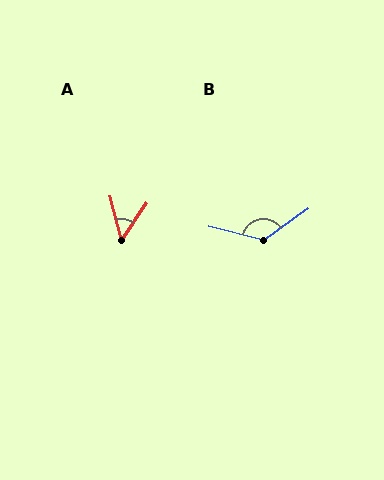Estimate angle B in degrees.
Approximately 131 degrees.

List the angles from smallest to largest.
A (49°), B (131°).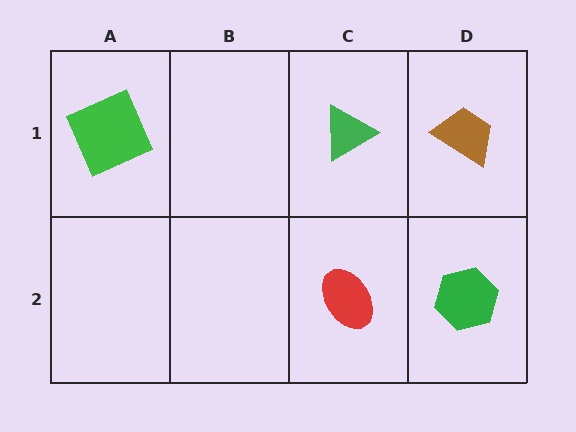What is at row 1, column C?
A green triangle.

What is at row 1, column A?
A green square.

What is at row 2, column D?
A green hexagon.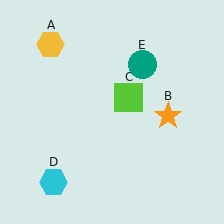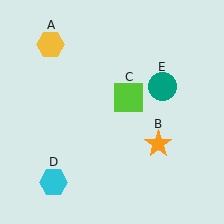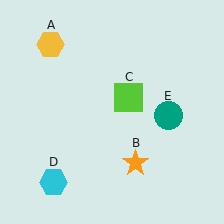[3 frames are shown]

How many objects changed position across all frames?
2 objects changed position: orange star (object B), teal circle (object E).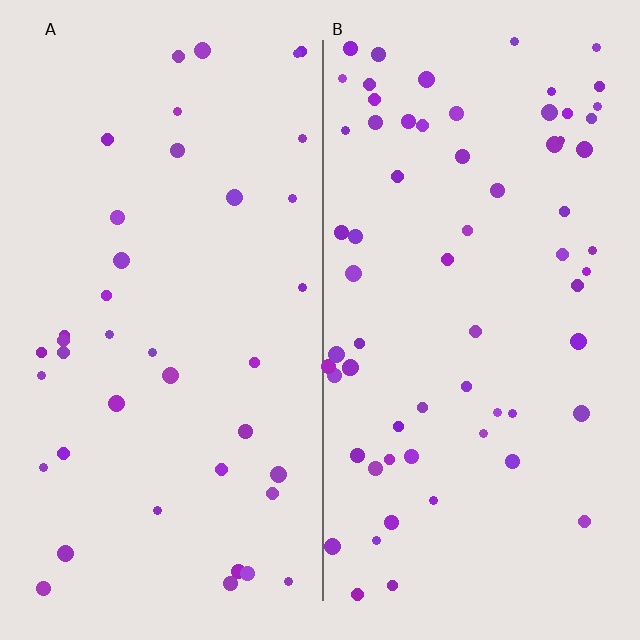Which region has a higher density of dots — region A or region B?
B (the right).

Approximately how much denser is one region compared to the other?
Approximately 1.7× — region B over region A.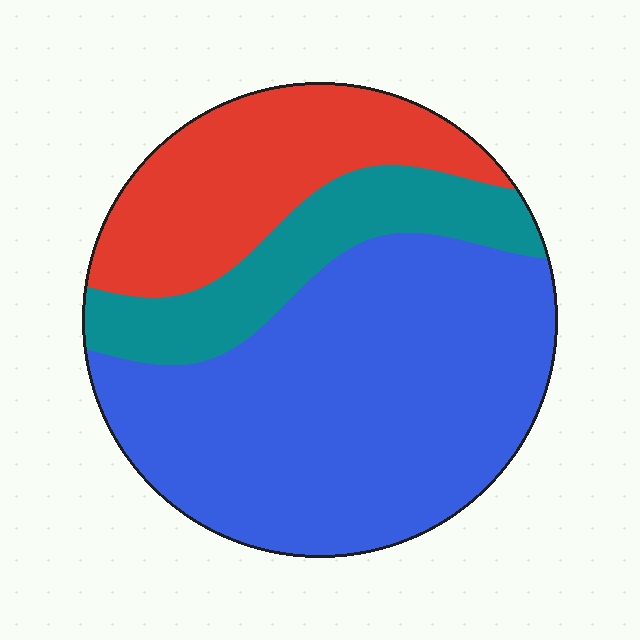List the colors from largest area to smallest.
From largest to smallest: blue, red, teal.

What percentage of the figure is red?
Red takes up about one quarter (1/4) of the figure.